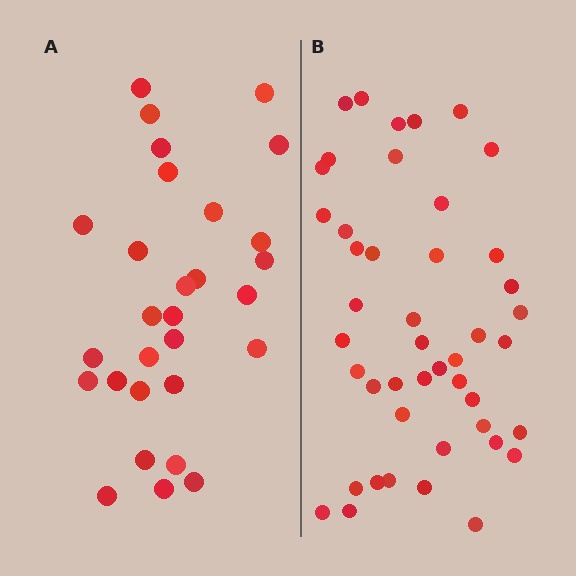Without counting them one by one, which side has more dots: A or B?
Region B (the right region) has more dots.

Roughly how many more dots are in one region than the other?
Region B has approximately 15 more dots than region A.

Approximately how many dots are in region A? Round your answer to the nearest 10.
About 30 dots. (The exact count is 29, which rounds to 30.)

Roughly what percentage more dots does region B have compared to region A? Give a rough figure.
About 55% more.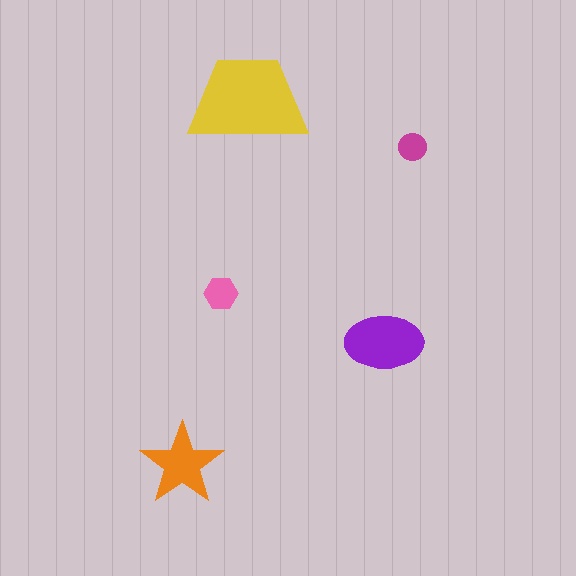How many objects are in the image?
There are 5 objects in the image.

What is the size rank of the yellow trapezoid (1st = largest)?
1st.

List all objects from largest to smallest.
The yellow trapezoid, the purple ellipse, the orange star, the pink hexagon, the magenta circle.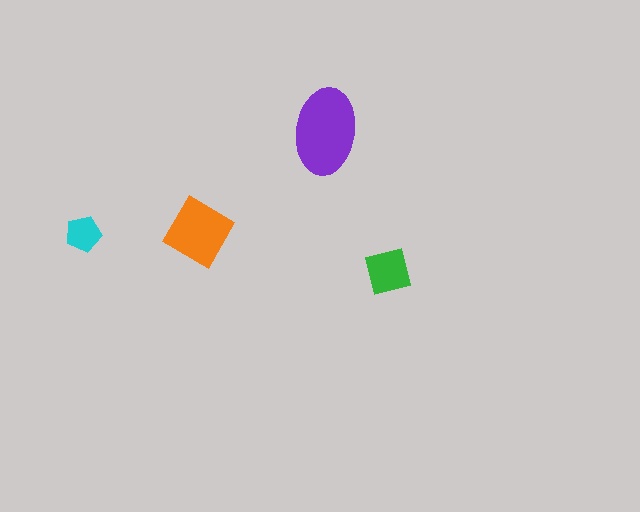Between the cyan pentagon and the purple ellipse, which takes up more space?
The purple ellipse.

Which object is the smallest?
The cyan pentagon.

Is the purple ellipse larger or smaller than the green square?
Larger.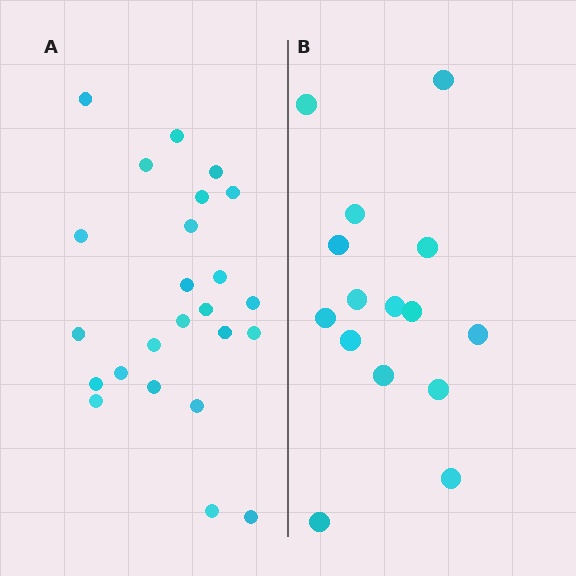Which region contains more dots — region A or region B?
Region A (the left region) has more dots.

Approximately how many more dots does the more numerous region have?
Region A has roughly 8 or so more dots than region B.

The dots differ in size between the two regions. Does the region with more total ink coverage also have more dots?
No. Region B has more total ink coverage because its dots are larger, but region A actually contains more individual dots. Total area can be misleading — the number of items is what matters here.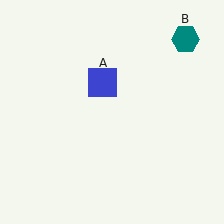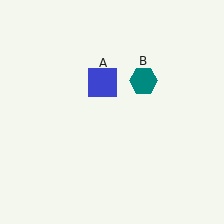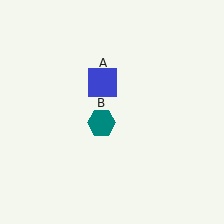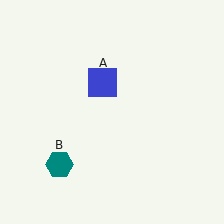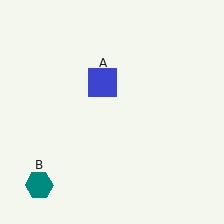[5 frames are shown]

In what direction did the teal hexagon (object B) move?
The teal hexagon (object B) moved down and to the left.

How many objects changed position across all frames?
1 object changed position: teal hexagon (object B).